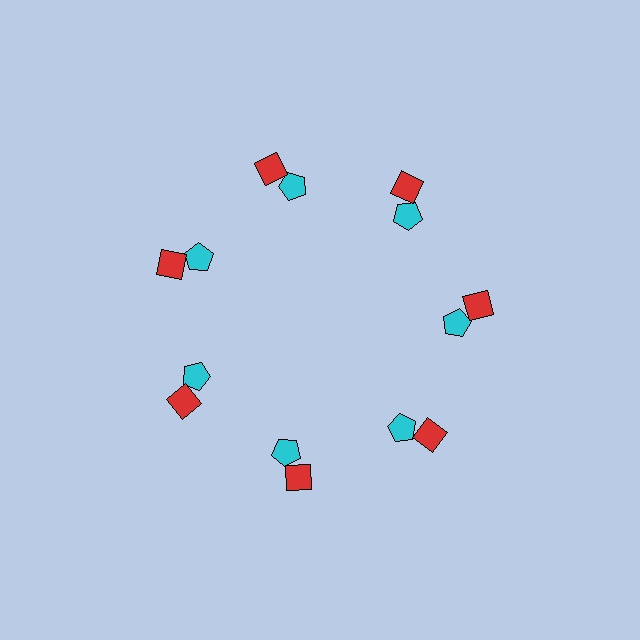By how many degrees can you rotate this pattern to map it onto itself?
The pattern maps onto itself every 51 degrees of rotation.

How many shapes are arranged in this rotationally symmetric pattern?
There are 14 shapes, arranged in 7 groups of 2.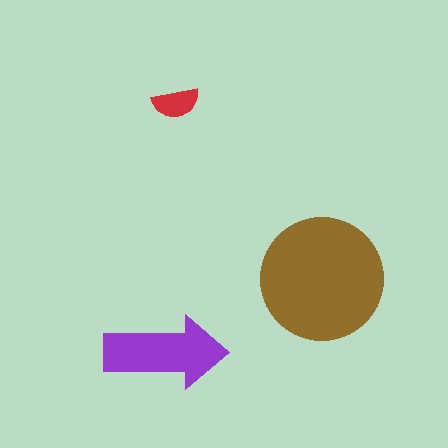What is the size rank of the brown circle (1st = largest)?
1st.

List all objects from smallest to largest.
The red semicircle, the purple arrow, the brown circle.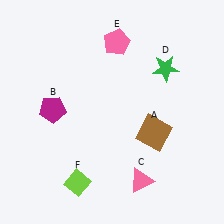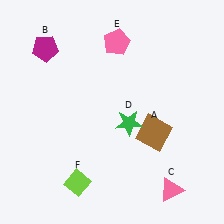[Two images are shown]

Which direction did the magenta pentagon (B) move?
The magenta pentagon (B) moved up.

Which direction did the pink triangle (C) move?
The pink triangle (C) moved right.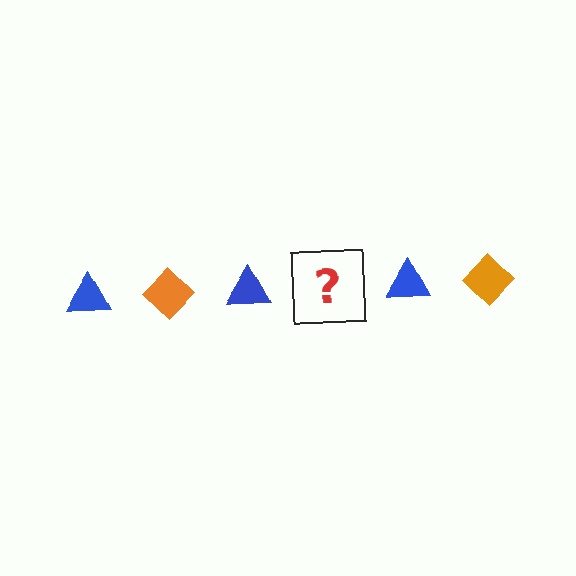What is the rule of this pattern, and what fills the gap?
The rule is that the pattern alternates between blue triangle and orange diamond. The gap should be filled with an orange diamond.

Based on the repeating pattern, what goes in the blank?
The blank should be an orange diamond.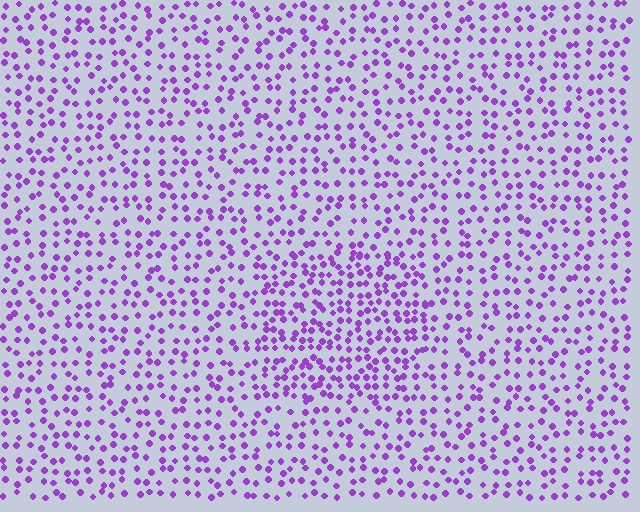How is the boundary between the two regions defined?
The boundary is defined by a change in element density (approximately 1.6x ratio). All elements are the same color, size, and shape.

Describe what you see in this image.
The image contains small purple elements arranged at two different densities. A rectangle-shaped region is visible where the elements are more densely packed than the surrounding area.